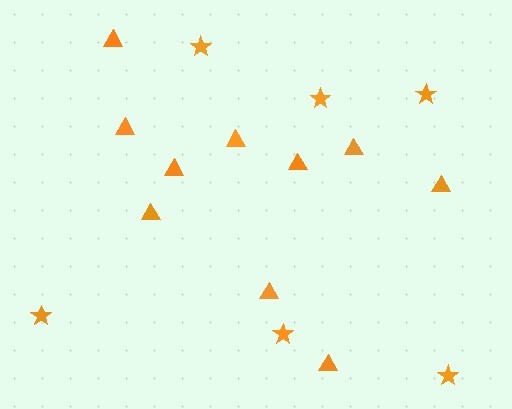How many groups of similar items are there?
There are 2 groups: one group of triangles (10) and one group of stars (6).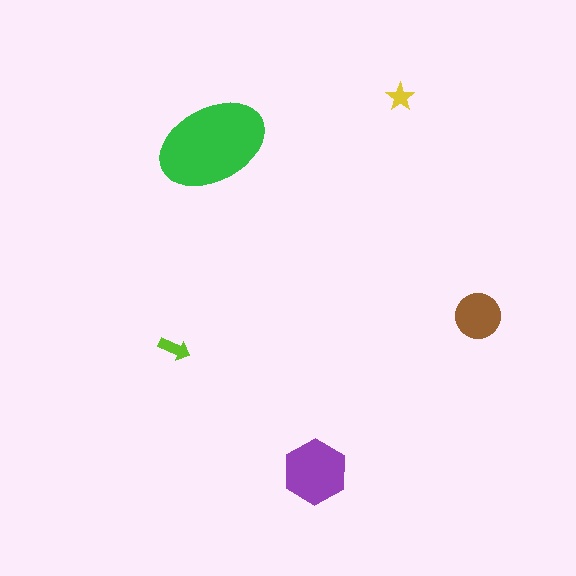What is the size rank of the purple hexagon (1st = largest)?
2nd.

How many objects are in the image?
There are 5 objects in the image.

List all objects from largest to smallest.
The green ellipse, the purple hexagon, the brown circle, the lime arrow, the yellow star.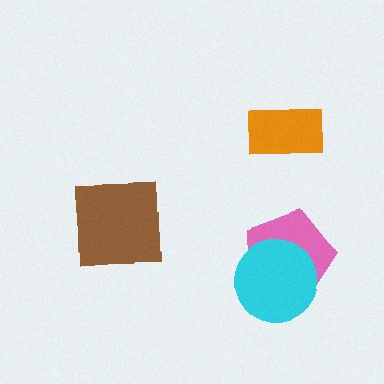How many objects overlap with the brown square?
0 objects overlap with the brown square.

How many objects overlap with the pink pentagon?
1 object overlaps with the pink pentagon.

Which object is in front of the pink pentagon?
The cyan circle is in front of the pink pentagon.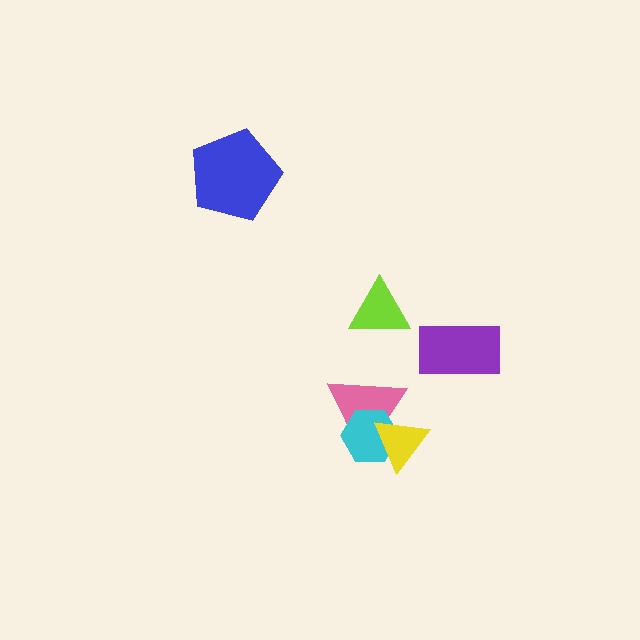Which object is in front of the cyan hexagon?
The yellow triangle is in front of the cyan hexagon.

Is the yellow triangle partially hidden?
No, no other shape covers it.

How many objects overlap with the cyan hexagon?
2 objects overlap with the cyan hexagon.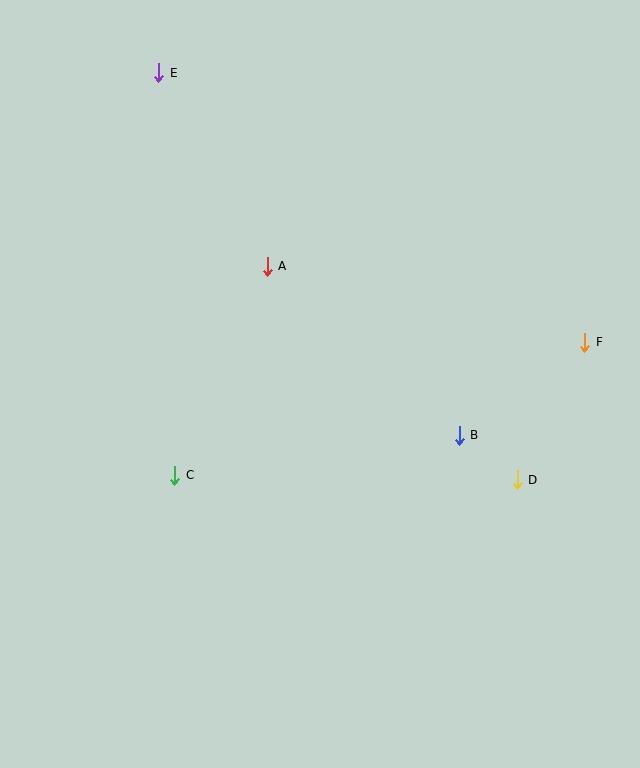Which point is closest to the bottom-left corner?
Point C is closest to the bottom-left corner.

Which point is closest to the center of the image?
Point A at (267, 266) is closest to the center.